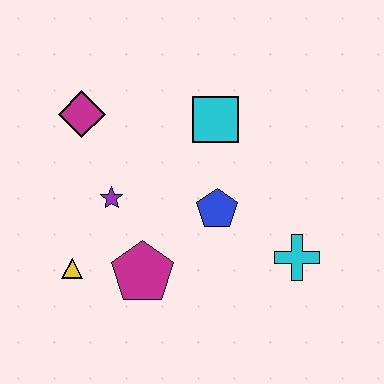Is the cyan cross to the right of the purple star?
Yes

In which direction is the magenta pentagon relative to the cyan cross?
The magenta pentagon is to the left of the cyan cross.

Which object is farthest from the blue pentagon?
The magenta diamond is farthest from the blue pentagon.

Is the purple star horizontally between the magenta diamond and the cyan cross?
Yes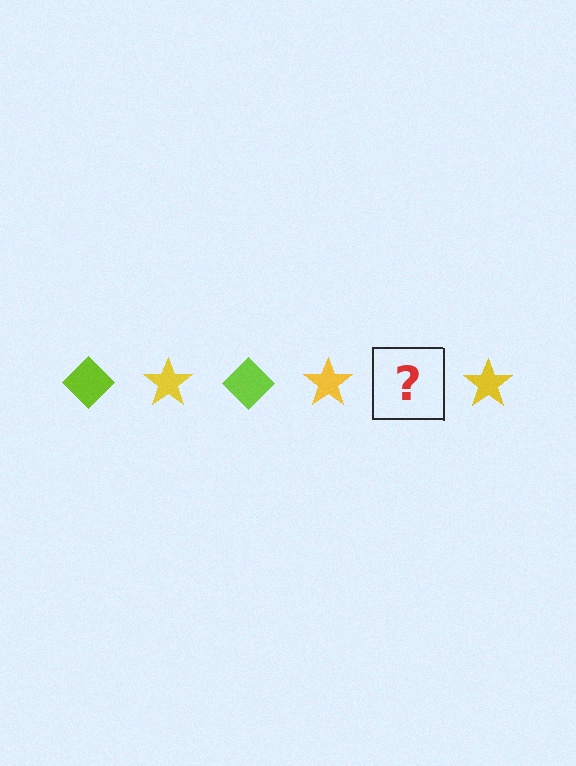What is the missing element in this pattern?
The missing element is a lime diamond.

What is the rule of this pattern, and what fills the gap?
The rule is that the pattern alternates between lime diamond and yellow star. The gap should be filled with a lime diamond.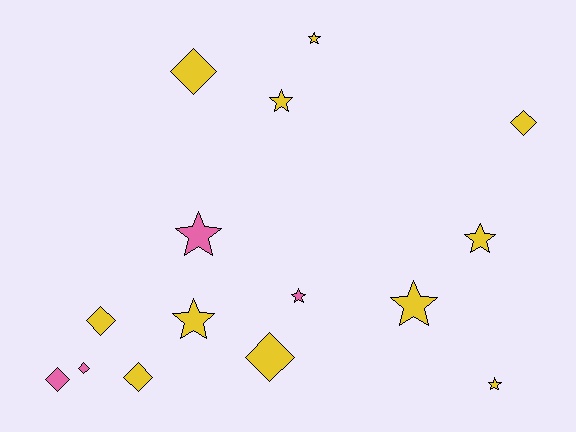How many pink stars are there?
There are 2 pink stars.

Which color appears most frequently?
Yellow, with 11 objects.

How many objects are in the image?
There are 15 objects.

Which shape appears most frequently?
Star, with 8 objects.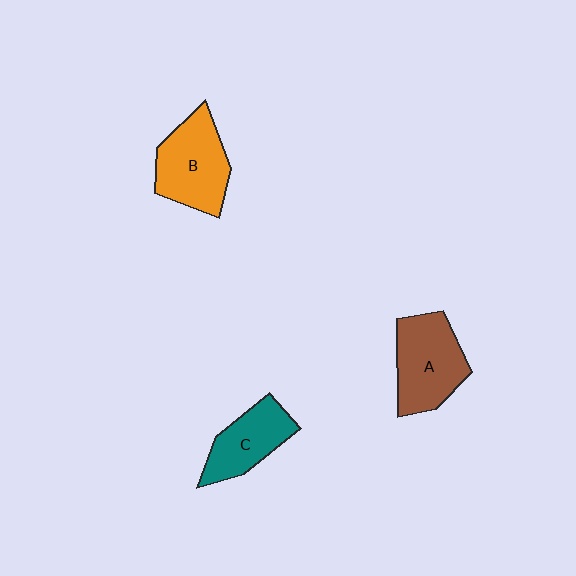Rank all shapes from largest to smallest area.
From largest to smallest: A (brown), B (orange), C (teal).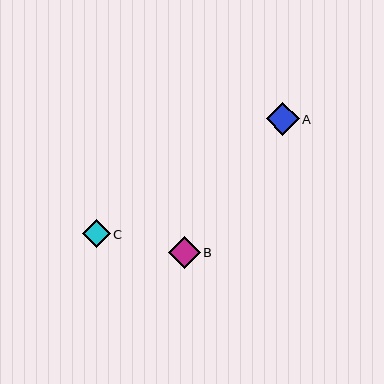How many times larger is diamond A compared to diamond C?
Diamond A is approximately 1.2 times the size of diamond C.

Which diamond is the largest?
Diamond A is the largest with a size of approximately 33 pixels.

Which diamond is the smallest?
Diamond C is the smallest with a size of approximately 28 pixels.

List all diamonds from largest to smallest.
From largest to smallest: A, B, C.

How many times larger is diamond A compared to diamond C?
Diamond A is approximately 1.2 times the size of diamond C.